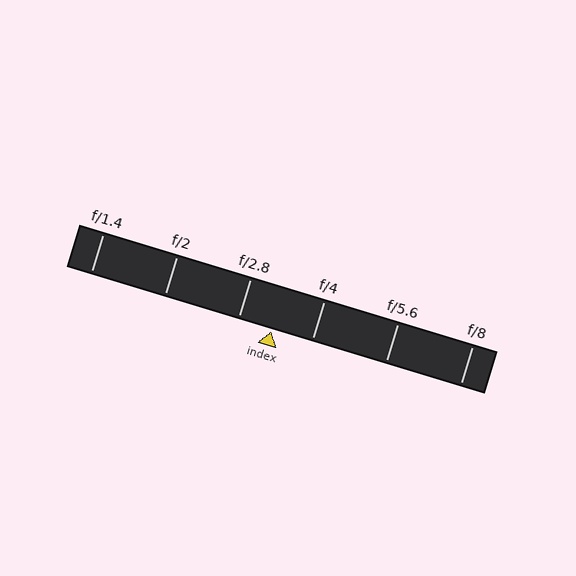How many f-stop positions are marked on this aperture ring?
There are 6 f-stop positions marked.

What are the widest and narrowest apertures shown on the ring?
The widest aperture shown is f/1.4 and the narrowest is f/8.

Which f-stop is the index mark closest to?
The index mark is closest to f/2.8.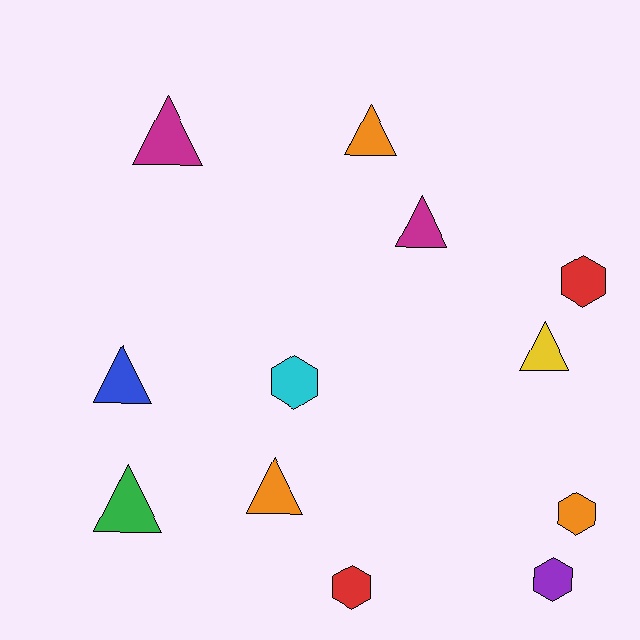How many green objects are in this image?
There is 1 green object.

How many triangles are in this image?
There are 7 triangles.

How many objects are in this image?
There are 12 objects.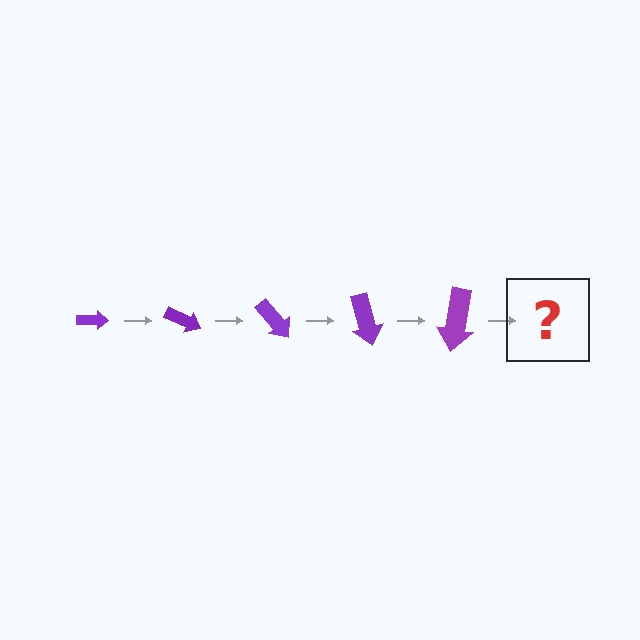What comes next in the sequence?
The next element should be an arrow, larger than the previous one and rotated 125 degrees from the start.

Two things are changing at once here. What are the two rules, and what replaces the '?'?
The two rules are that the arrow grows larger each step and it rotates 25 degrees each step. The '?' should be an arrow, larger than the previous one and rotated 125 degrees from the start.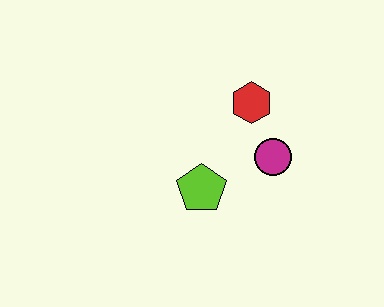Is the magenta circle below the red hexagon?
Yes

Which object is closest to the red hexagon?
The magenta circle is closest to the red hexagon.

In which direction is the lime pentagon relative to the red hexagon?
The lime pentagon is below the red hexagon.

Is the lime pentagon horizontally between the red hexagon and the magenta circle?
No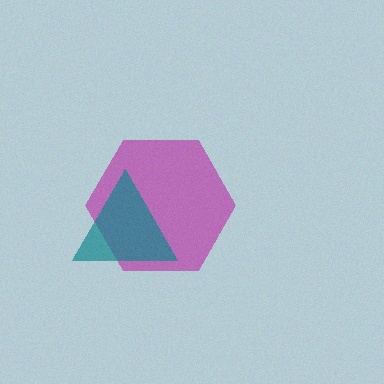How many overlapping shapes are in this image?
There are 2 overlapping shapes in the image.